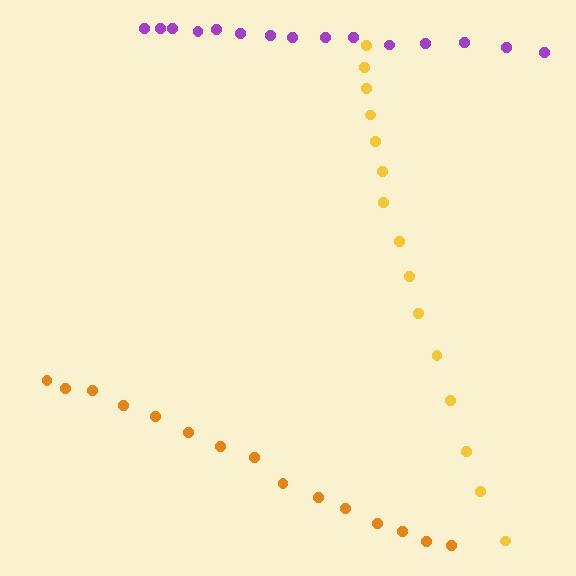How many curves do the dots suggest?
There are 3 distinct paths.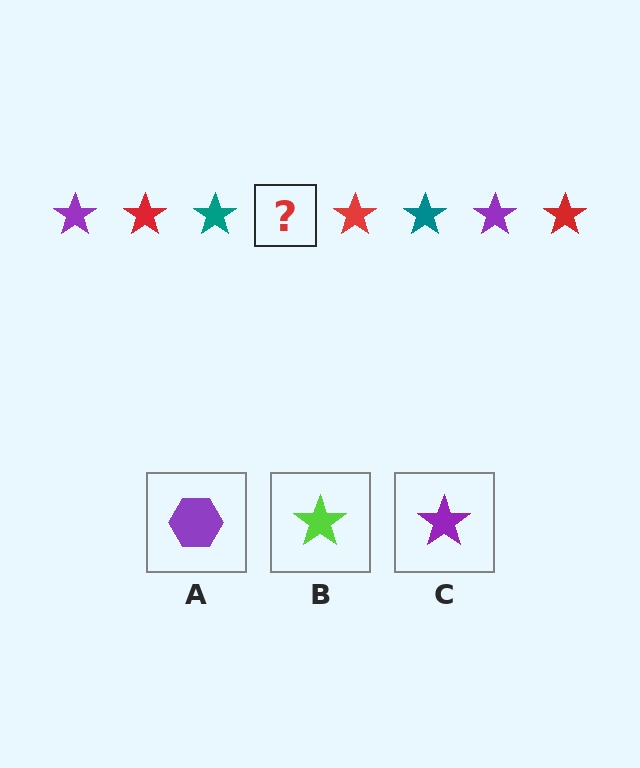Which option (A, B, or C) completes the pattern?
C.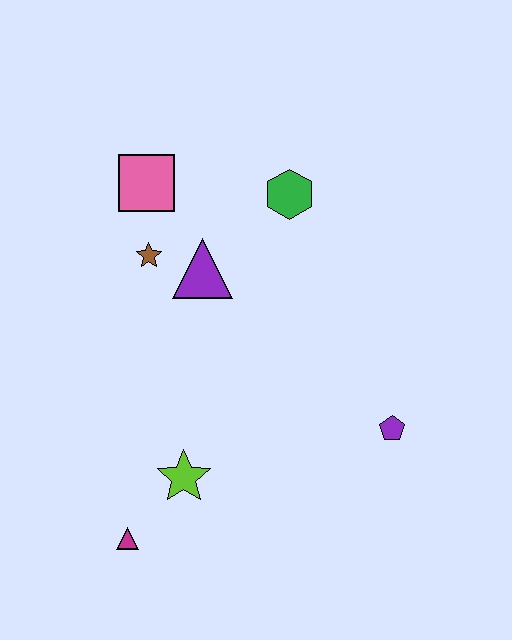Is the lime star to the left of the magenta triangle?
No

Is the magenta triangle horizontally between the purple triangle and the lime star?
No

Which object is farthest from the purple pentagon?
The pink square is farthest from the purple pentagon.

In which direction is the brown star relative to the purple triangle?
The brown star is to the left of the purple triangle.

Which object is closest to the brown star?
The purple triangle is closest to the brown star.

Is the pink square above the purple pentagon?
Yes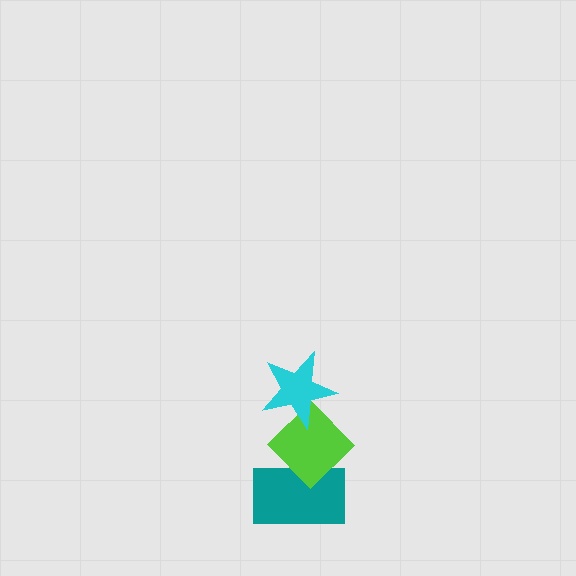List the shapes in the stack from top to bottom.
From top to bottom: the cyan star, the lime diamond, the teal rectangle.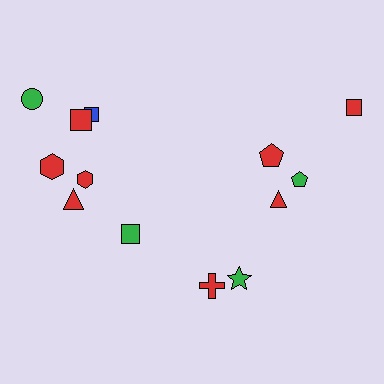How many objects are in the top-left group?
There are 6 objects.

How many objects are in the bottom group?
There are 3 objects.